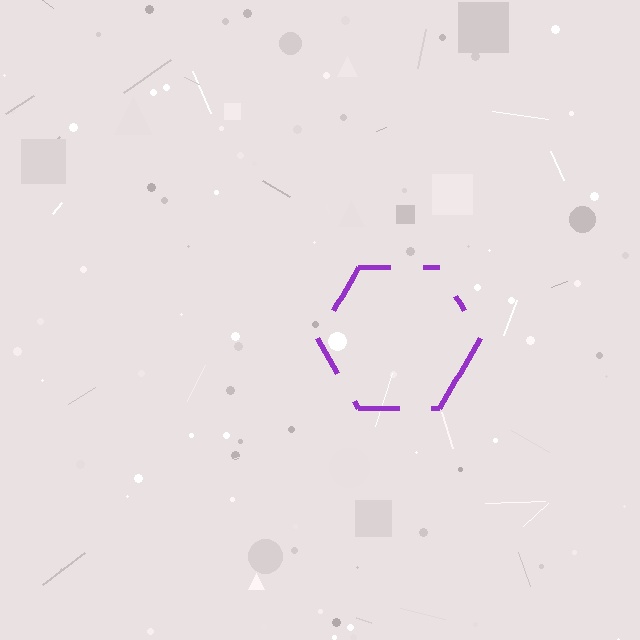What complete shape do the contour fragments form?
The contour fragments form a hexagon.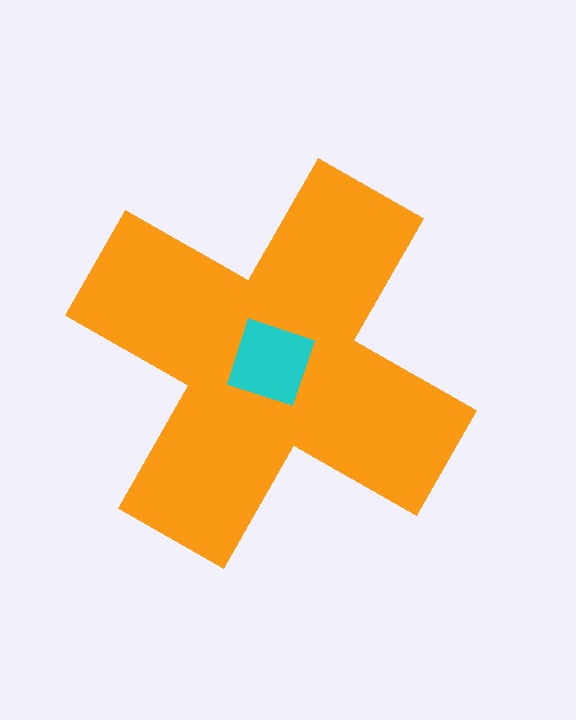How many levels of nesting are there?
2.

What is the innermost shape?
The cyan square.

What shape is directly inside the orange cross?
The cyan square.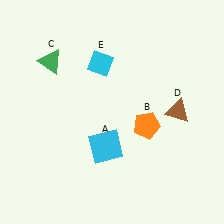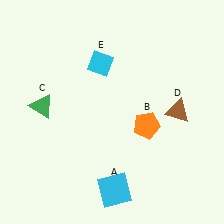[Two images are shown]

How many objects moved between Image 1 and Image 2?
2 objects moved between the two images.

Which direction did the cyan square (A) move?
The cyan square (A) moved down.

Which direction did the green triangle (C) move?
The green triangle (C) moved down.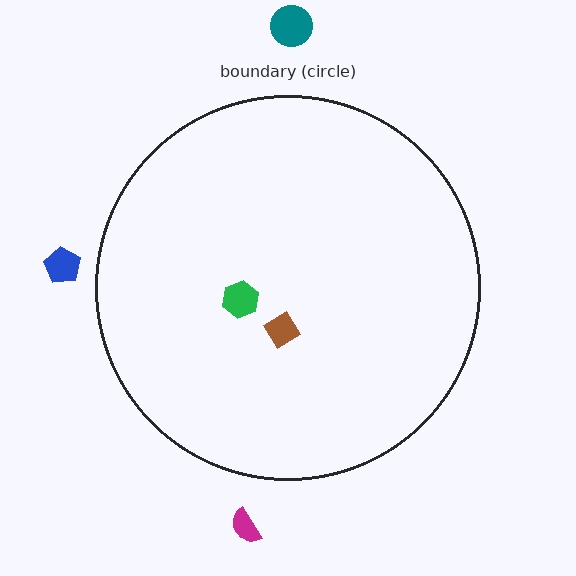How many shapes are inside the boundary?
2 inside, 3 outside.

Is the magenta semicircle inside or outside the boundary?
Outside.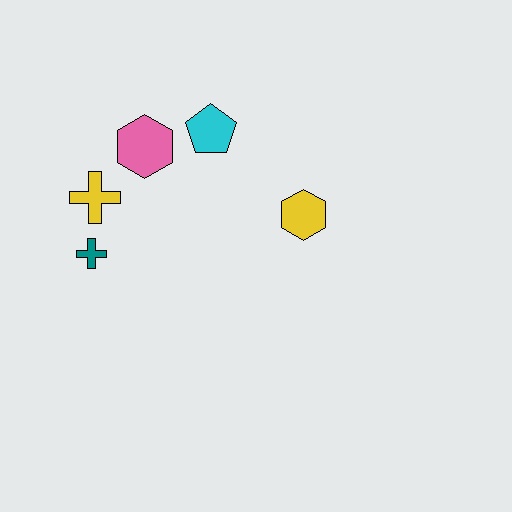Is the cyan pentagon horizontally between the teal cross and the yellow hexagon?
Yes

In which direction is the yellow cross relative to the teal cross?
The yellow cross is above the teal cross.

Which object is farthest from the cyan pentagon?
The teal cross is farthest from the cyan pentagon.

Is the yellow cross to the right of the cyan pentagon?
No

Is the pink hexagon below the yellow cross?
No